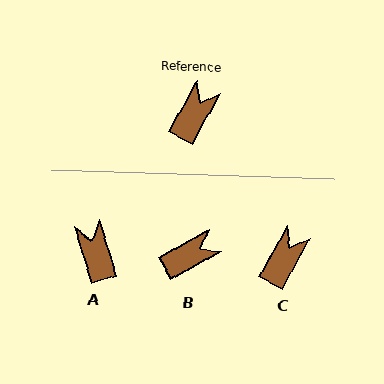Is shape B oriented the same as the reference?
No, it is off by about 32 degrees.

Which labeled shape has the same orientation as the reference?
C.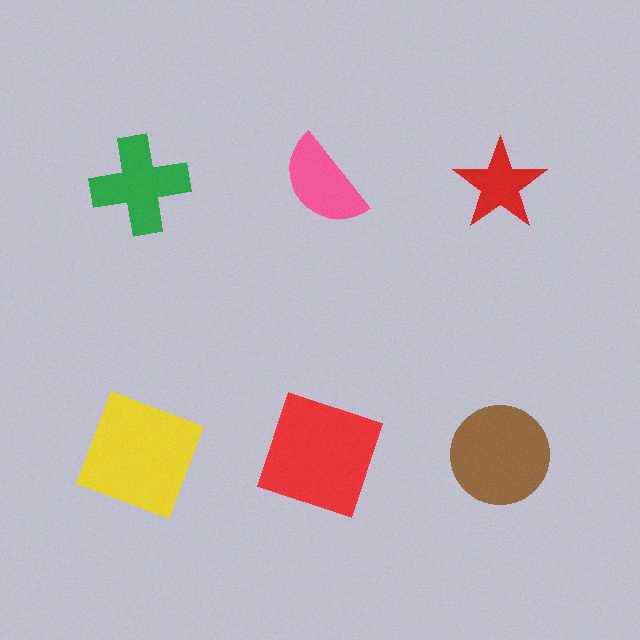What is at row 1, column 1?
A green cross.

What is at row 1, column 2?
A pink semicircle.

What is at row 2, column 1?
A yellow square.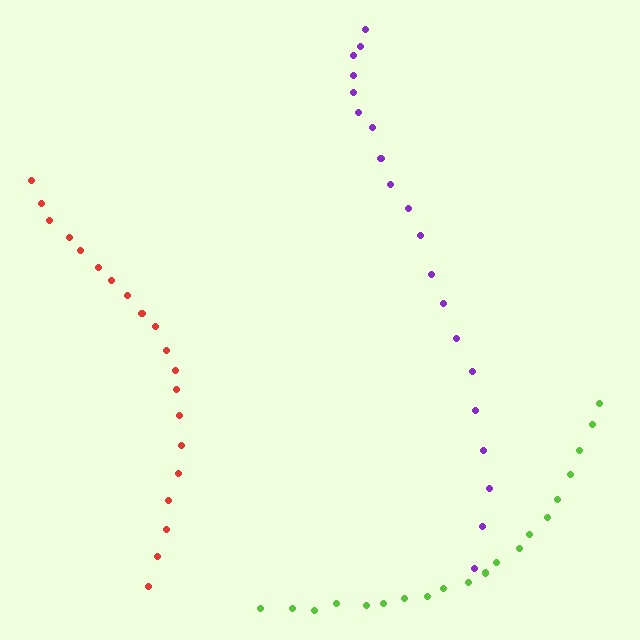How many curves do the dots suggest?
There are 3 distinct paths.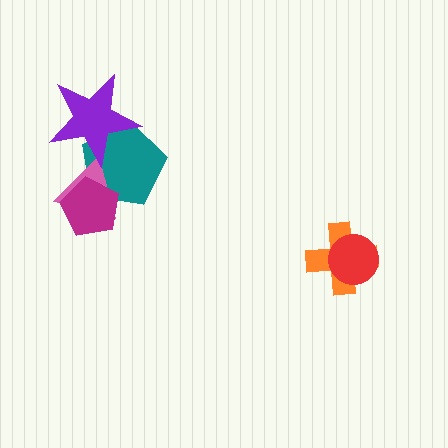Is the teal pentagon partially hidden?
Yes, it is partially covered by another shape.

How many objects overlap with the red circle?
1 object overlaps with the red circle.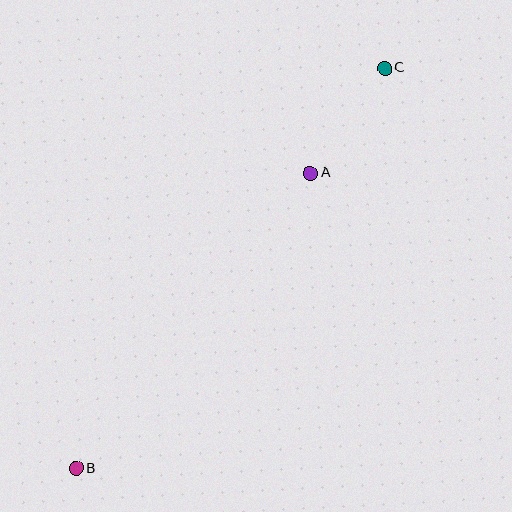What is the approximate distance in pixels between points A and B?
The distance between A and B is approximately 377 pixels.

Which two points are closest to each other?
Points A and C are closest to each other.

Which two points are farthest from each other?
Points B and C are farthest from each other.